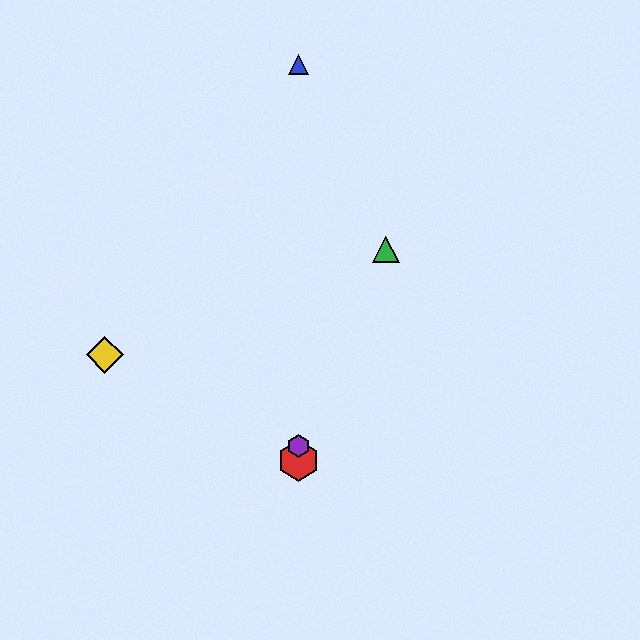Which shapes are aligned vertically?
The red hexagon, the blue triangle, the purple hexagon are aligned vertically.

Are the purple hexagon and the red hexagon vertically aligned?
Yes, both are at x≈298.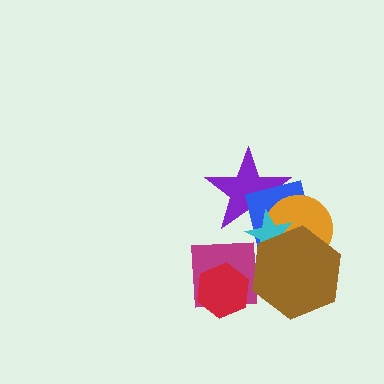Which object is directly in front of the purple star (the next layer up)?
The blue square is directly in front of the purple star.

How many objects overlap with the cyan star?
5 objects overlap with the cyan star.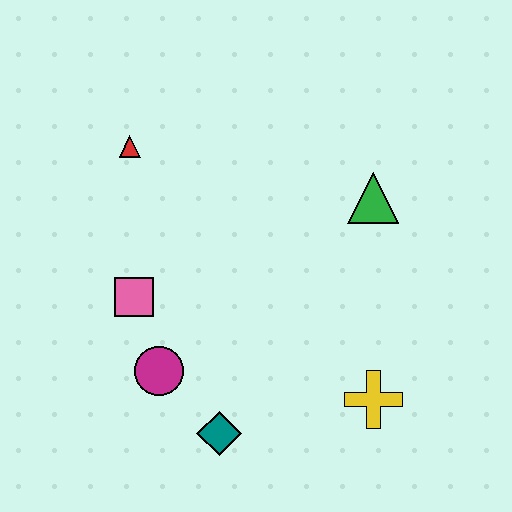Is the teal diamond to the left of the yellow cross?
Yes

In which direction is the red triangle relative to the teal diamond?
The red triangle is above the teal diamond.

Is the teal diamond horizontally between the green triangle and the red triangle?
Yes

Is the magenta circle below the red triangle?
Yes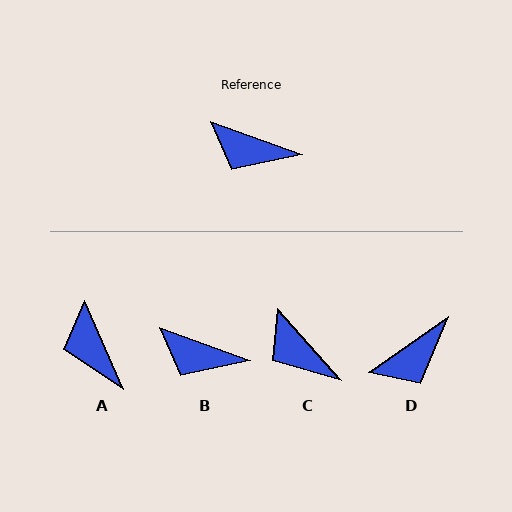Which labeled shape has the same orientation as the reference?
B.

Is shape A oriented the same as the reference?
No, it is off by about 46 degrees.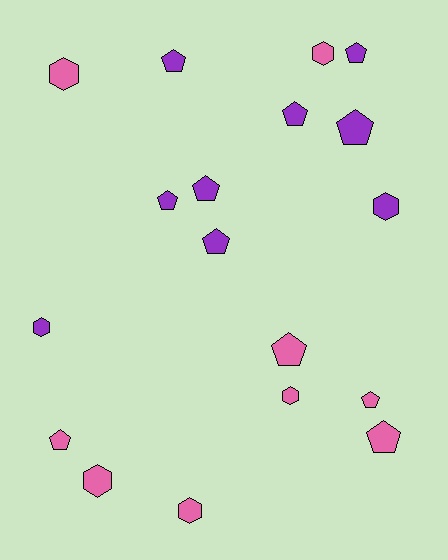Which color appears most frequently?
Pink, with 9 objects.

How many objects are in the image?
There are 18 objects.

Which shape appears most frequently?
Pentagon, with 11 objects.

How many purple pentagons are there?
There are 7 purple pentagons.